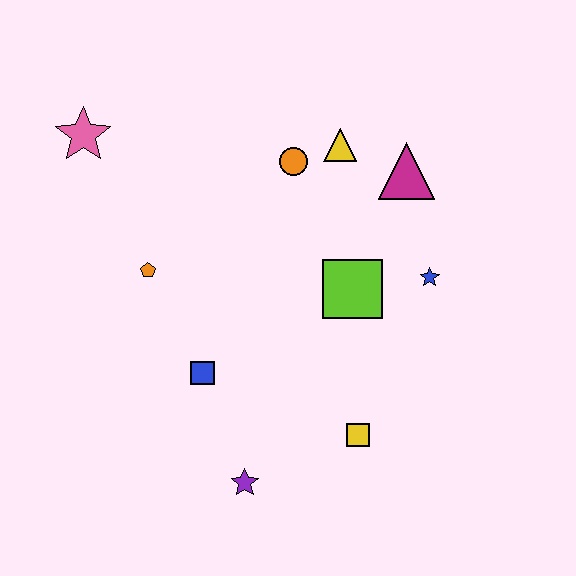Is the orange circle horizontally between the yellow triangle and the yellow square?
No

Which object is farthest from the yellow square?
The pink star is farthest from the yellow square.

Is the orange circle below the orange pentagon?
No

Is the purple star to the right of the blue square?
Yes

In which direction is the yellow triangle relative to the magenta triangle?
The yellow triangle is to the left of the magenta triangle.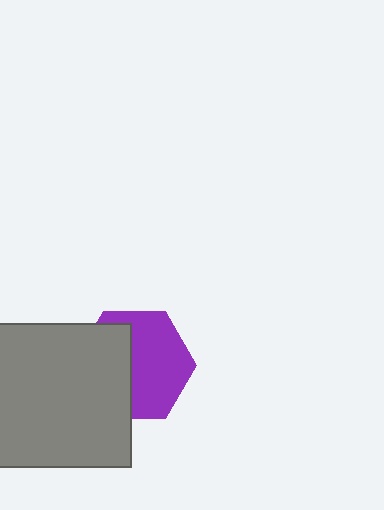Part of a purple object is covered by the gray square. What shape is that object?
It is a hexagon.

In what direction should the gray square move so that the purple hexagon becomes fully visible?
The gray square should move left. That is the shortest direction to clear the overlap and leave the purple hexagon fully visible.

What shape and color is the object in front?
The object in front is a gray square.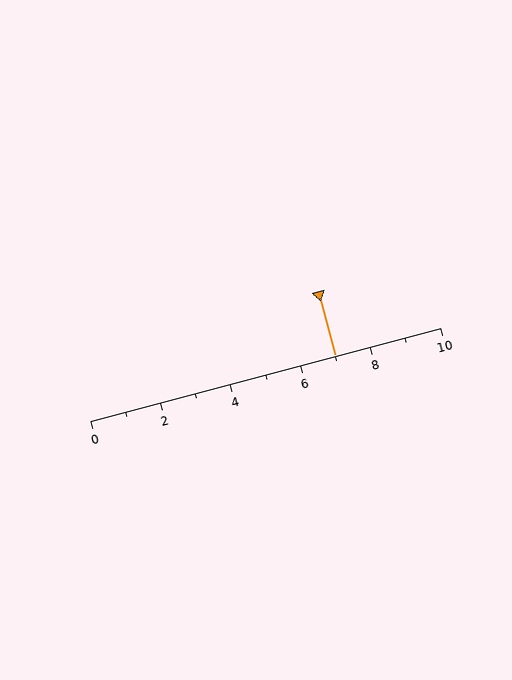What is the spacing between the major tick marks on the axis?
The major ticks are spaced 2 apart.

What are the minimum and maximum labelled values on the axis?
The axis runs from 0 to 10.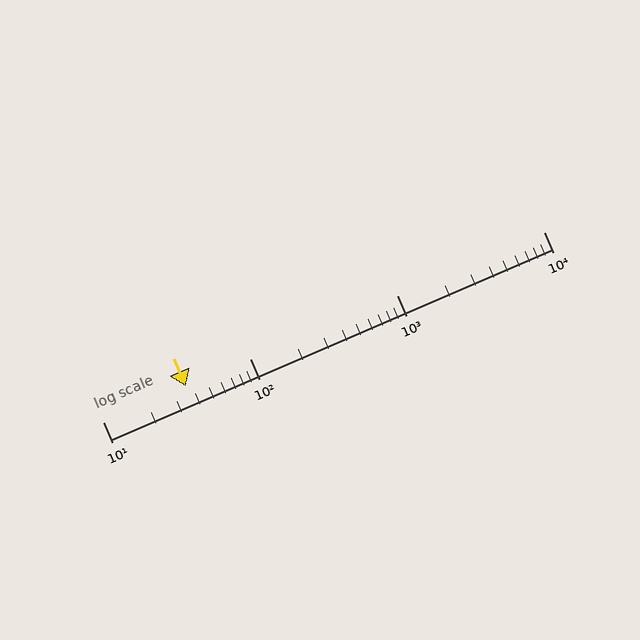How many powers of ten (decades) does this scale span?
The scale spans 3 decades, from 10 to 10000.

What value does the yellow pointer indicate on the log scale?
The pointer indicates approximately 37.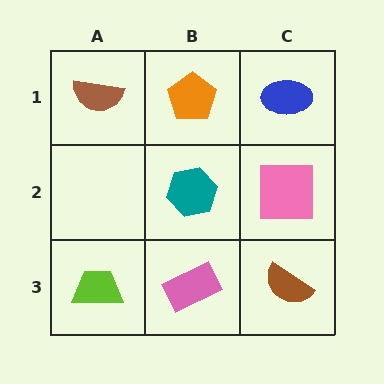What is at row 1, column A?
A brown semicircle.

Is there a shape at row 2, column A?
No, that cell is empty.